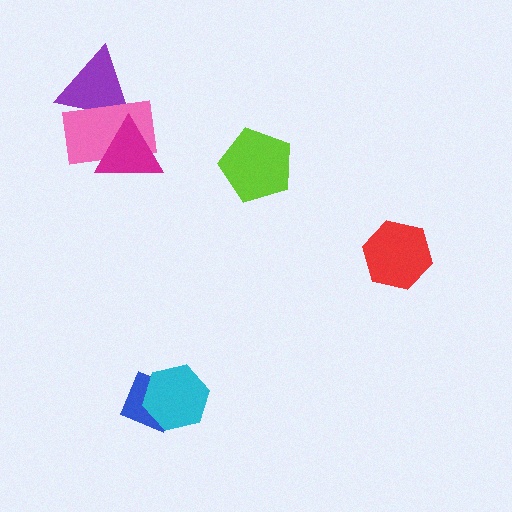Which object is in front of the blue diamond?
The cyan hexagon is in front of the blue diamond.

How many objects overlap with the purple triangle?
2 objects overlap with the purple triangle.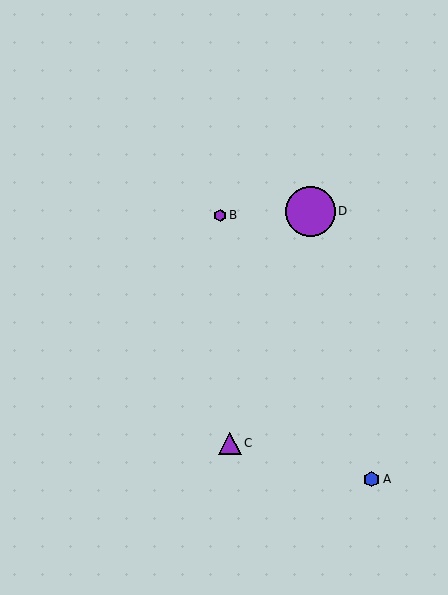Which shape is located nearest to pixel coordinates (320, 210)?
The purple circle (labeled D) at (310, 211) is nearest to that location.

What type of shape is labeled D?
Shape D is a purple circle.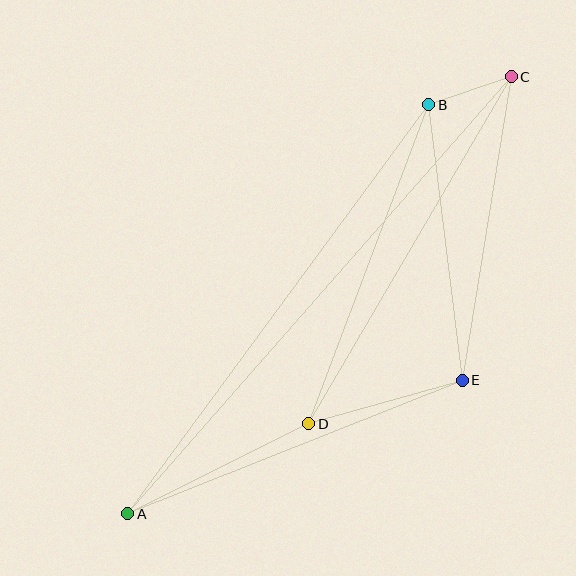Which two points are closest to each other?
Points B and C are closest to each other.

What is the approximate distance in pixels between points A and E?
The distance between A and E is approximately 360 pixels.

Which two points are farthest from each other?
Points A and C are farthest from each other.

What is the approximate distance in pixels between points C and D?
The distance between C and D is approximately 402 pixels.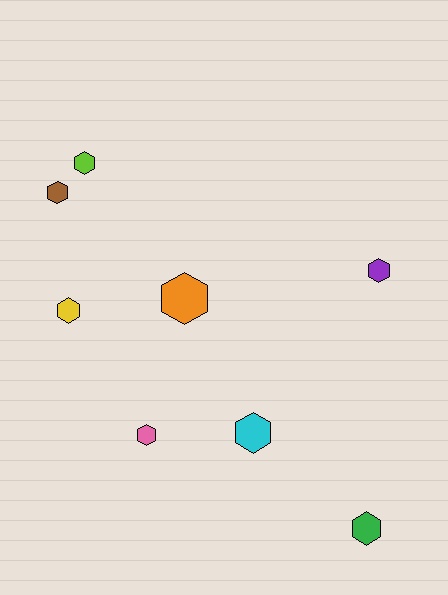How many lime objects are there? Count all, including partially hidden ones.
There is 1 lime object.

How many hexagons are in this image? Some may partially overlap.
There are 8 hexagons.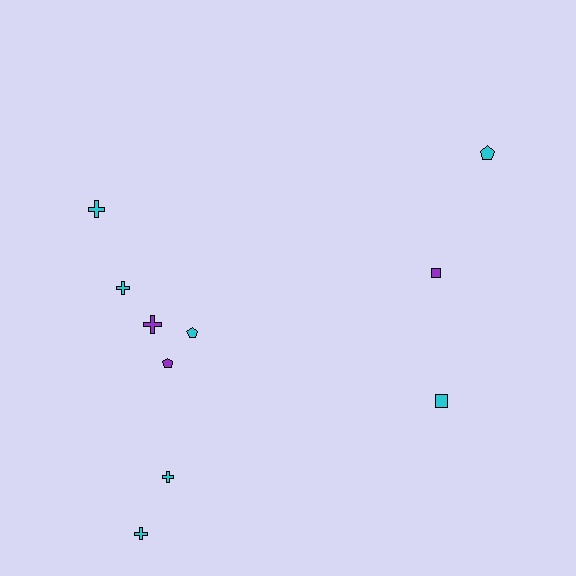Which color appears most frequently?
Cyan, with 7 objects.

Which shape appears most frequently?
Cross, with 5 objects.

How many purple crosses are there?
There is 1 purple cross.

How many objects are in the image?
There are 10 objects.